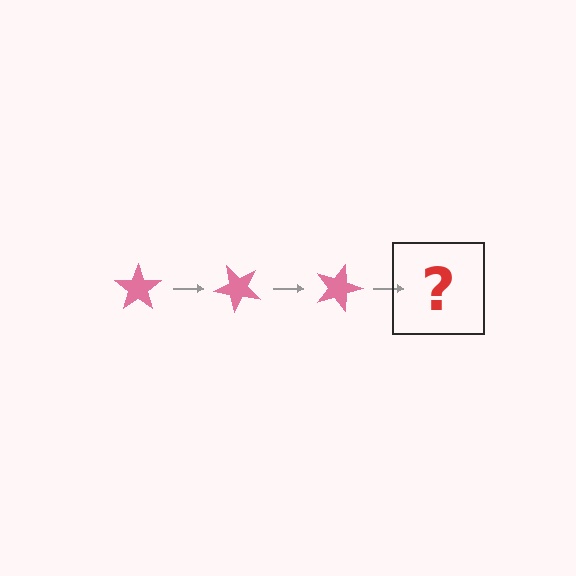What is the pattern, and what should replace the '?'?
The pattern is that the star rotates 45 degrees each step. The '?' should be a pink star rotated 135 degrees.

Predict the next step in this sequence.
The next step is a pink star rotated 135 degrees.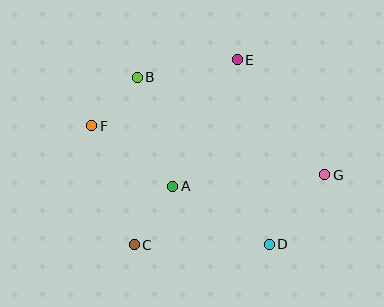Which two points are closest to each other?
Points B and F are closest to each other.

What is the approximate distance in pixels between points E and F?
The distance between E and F is approximately 160 pixels.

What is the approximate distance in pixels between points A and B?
The distance between A and B is approximately 115 pixels.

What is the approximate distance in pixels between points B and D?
The distance between B and D is approximately 213 pixels.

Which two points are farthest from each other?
Points F and G are farthest from each other.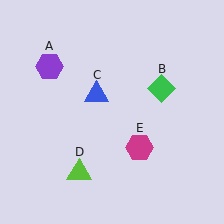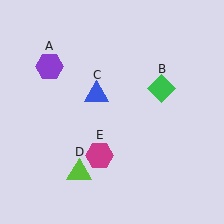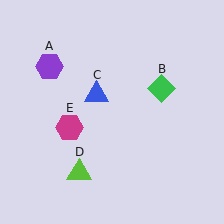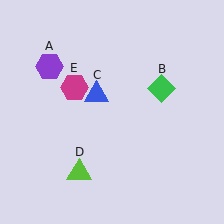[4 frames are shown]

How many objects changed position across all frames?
1 object changed position: magenta hexagon (object E).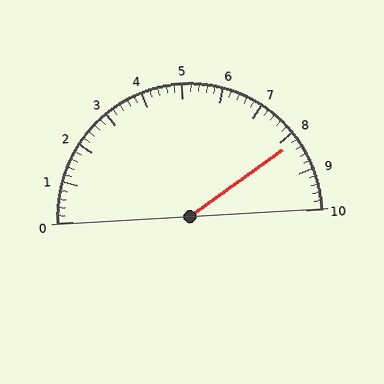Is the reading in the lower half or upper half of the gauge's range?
The reading is in the upper half of the range (0 to 10).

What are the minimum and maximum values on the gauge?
The gauge ranges from 0 to 10.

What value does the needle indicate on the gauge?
The needle indicates approximately 8.2.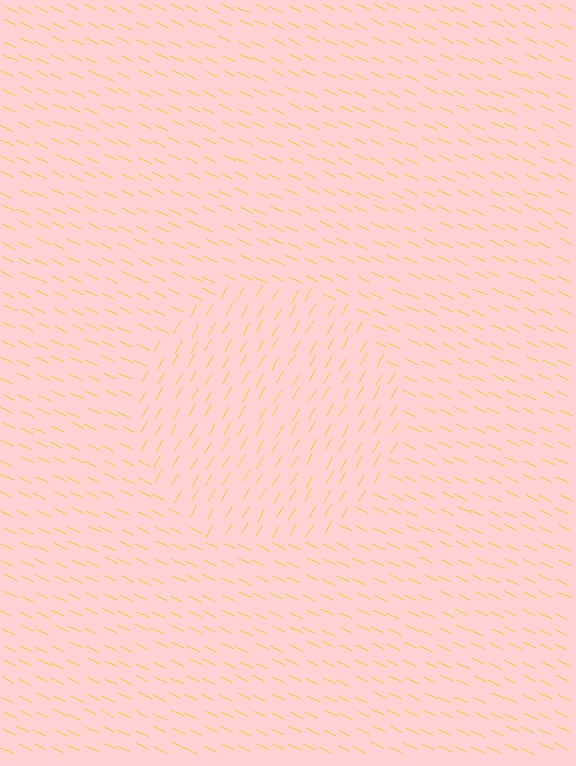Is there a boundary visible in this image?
Yes, there is a texture boundary formed by a change in line orientation.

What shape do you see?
I see a circle.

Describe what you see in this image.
The image is filled with small yellow line segments. A circle region in the image has lines oriented differently from the surrounding lines, creating a visible texture boundary.